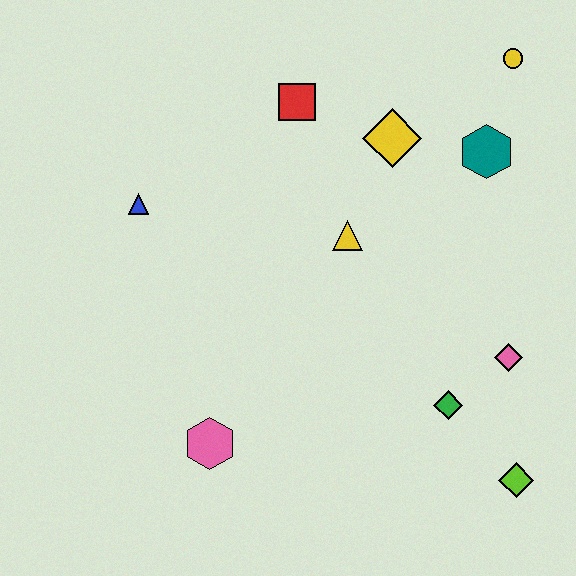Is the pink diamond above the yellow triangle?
No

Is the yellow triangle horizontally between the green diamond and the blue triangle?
Yes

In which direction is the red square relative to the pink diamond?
The red square is above the pink diamond.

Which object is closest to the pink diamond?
The green diamond is closest to the pink diamond.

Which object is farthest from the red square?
The lime diamond is farthest from the red square.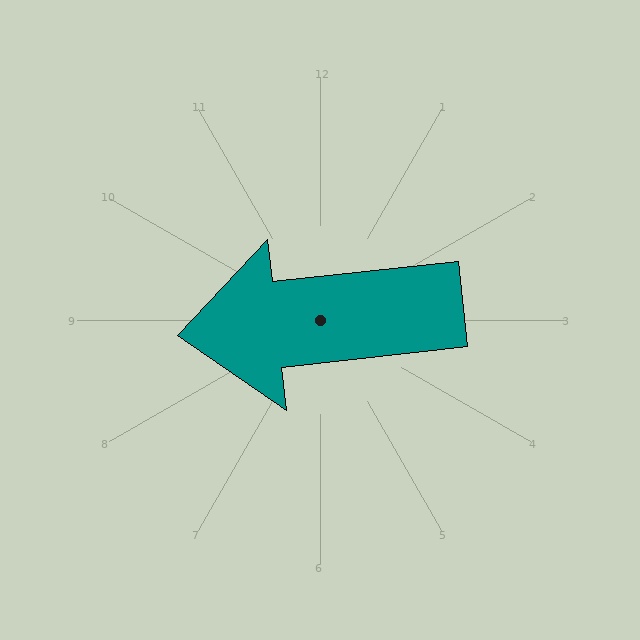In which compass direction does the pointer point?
West.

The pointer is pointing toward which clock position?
Roughly 9 o'clock.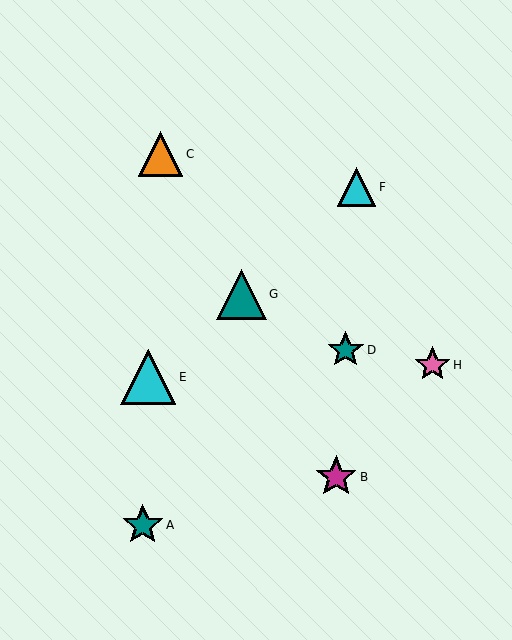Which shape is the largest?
The cyan triangle (labeled E) is the largest.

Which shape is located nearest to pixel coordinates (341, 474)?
The magenta star (labeled B) at (336, 477) is nearest to that location.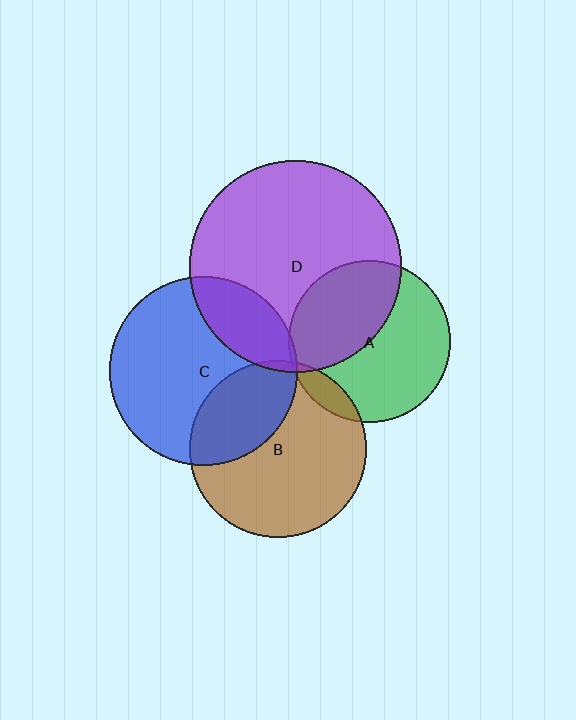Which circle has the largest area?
Circle D (purple).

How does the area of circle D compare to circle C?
Approximately 1.3 times.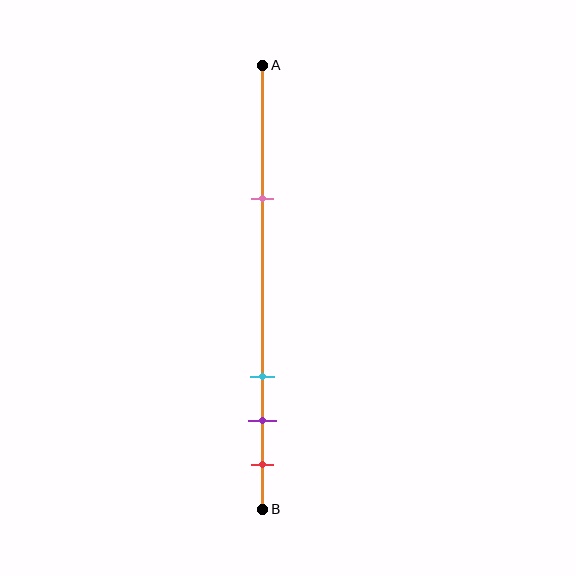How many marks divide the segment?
There are 4 marks dividing the segment.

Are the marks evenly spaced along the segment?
No, the marks are not evenly spaced.